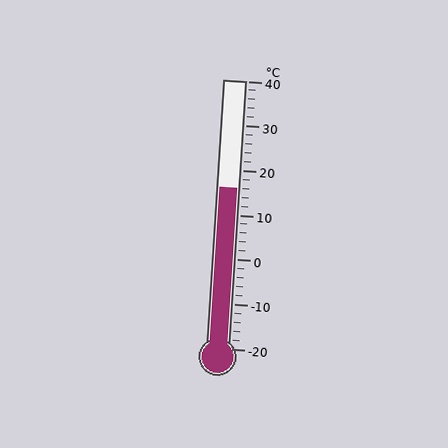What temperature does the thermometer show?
The thermometer shows approximately 16°C.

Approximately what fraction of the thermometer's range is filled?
The thermometer is filled to approximately 60% of its range.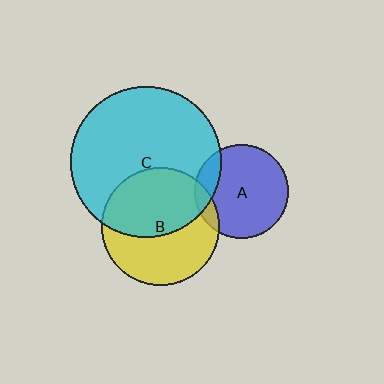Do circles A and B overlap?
Yes.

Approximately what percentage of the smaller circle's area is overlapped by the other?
Approximately 10%.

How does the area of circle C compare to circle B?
Approximately 1.6 times.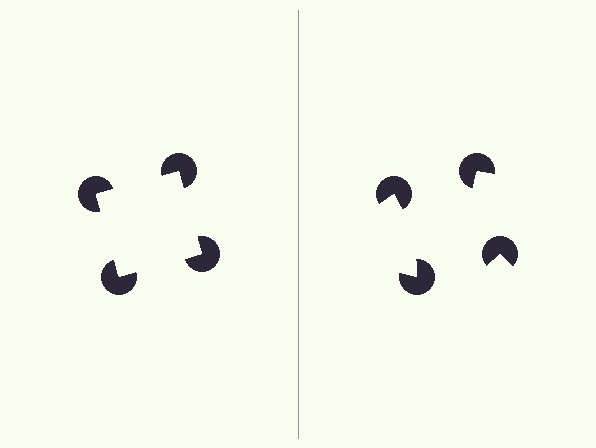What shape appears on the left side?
An illusory square.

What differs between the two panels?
The pac-man discs are positioned identically on both sides; only the wedge orientations differ. On the left they align to a square; on the right they are misaligned.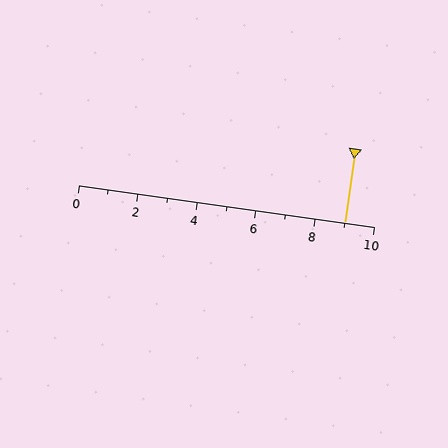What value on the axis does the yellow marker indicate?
The marker indicates approximately 9.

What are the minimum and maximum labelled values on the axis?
The axis runs from 0 to 10.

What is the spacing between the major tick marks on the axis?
The major ticks are spaced 2 apart.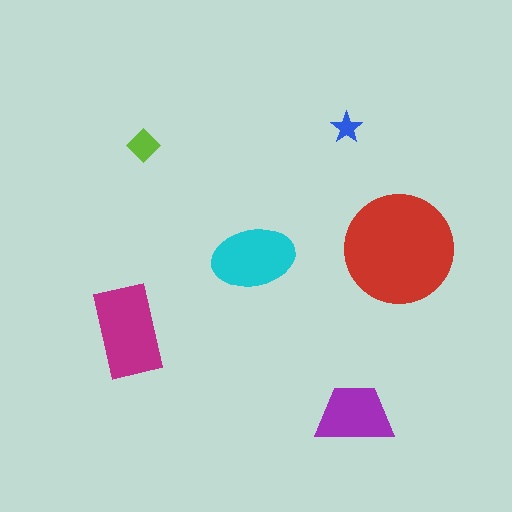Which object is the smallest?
The blue star.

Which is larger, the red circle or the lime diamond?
The red circle.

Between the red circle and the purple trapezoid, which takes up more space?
The red circle.